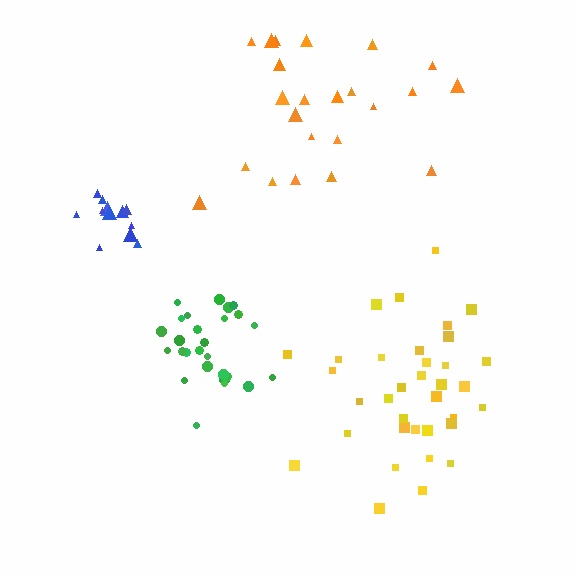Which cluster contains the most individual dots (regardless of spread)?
Yellow (35).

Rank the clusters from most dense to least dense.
green, blue, yellow, orange.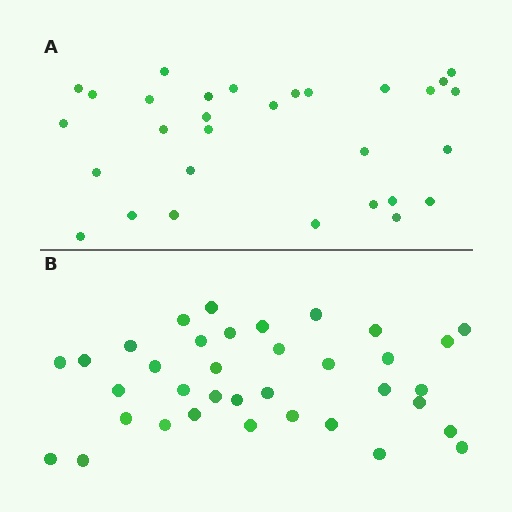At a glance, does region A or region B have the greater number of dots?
Region B (the bottom region) has more dots.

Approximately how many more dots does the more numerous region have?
Region B has about 6 more dots than region A.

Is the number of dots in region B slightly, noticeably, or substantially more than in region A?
Region B has only slightly more — the two regions are fairly close. The ratio is roughly 1.2 to 1.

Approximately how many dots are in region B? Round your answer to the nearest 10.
About 40 dots. (The exact count is 36, which rounds to 40.)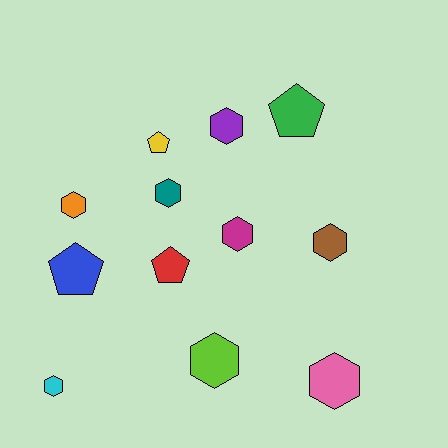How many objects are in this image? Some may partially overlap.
There are 12 objects.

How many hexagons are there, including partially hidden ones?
There are 8 hexagons.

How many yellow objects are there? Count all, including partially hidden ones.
There is 1 yellow object.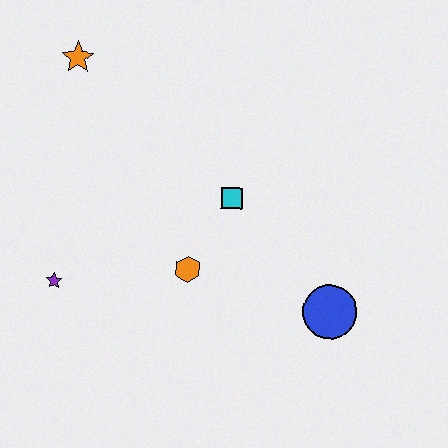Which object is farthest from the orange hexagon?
The orange star is farthest from the orange hexagon.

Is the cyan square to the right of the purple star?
Yes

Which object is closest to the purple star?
The orange hexagon is closest to the purple star.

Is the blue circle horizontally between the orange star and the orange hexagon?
No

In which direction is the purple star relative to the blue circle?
The purple star is to the left of the blue circle.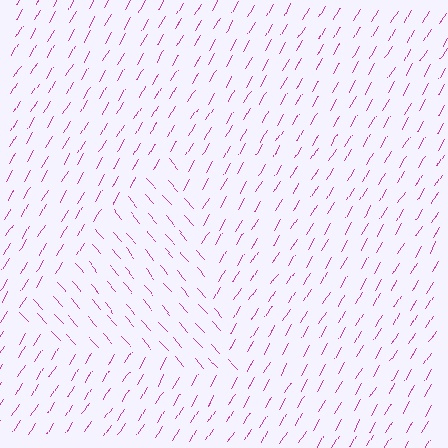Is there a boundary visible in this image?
Yes, there is a texture boundary formed by a change in line orientation.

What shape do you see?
I see a triangle.